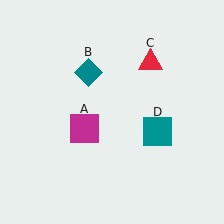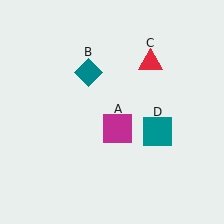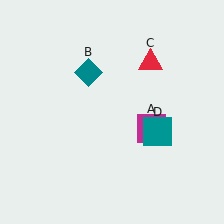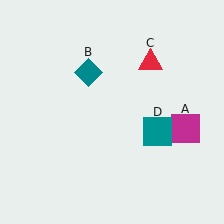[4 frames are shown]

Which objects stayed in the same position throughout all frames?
Teal diamond (object B) and red triangle (object C) and teal square (object D) remained stationary.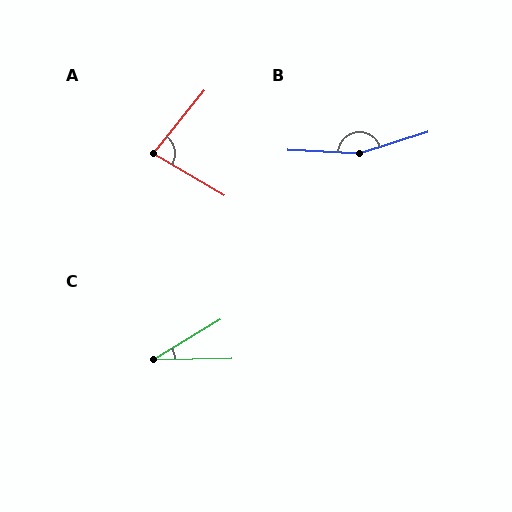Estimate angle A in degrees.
Approximately 82 degrees.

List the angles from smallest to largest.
C (30°), A (82°), B (160°).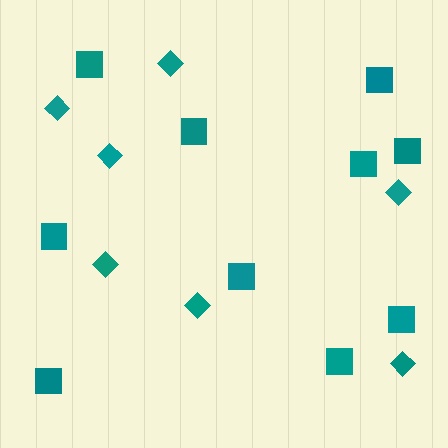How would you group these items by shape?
There are 2 groups: one group of squares (10) and one group of diamonds (7).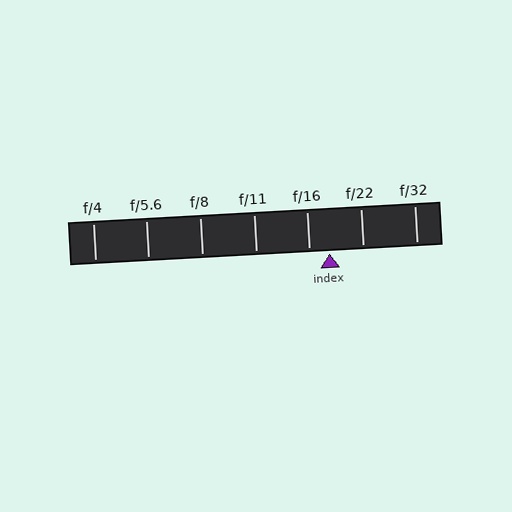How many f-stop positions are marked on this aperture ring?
There are 7 f-stop positions marked.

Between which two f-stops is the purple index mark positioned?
The index mark is between f/16 and f/22.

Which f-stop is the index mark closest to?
The index mark is closest to f/16.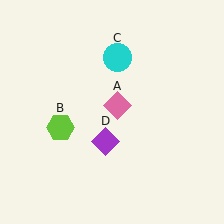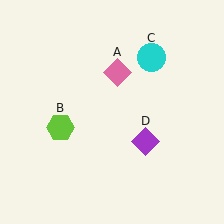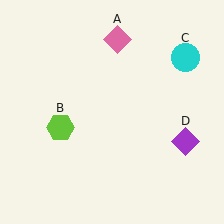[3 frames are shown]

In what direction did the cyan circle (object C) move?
The cyan circle (object C) moved right.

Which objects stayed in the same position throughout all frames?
Lime hexagon (object B) remained stationary.